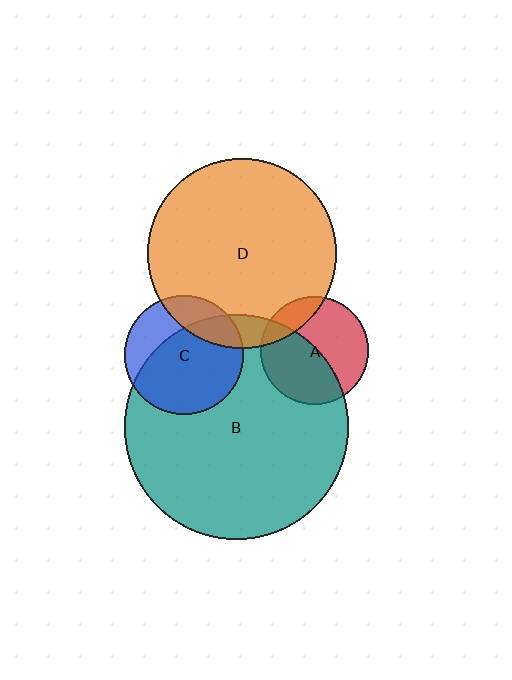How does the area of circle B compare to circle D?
Approximately 1.4 times.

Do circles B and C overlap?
Yes.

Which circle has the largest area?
Circle B (teal).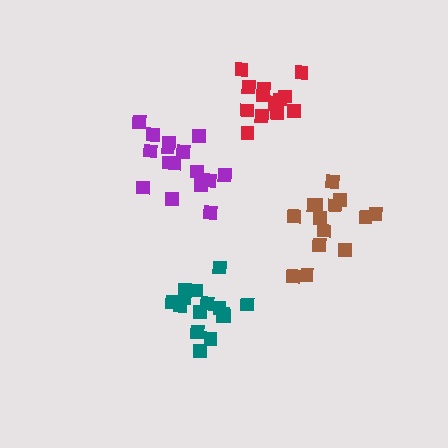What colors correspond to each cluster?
The clusters are colored: purple, brown, teal, red.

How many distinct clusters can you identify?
There are 4 distinct clusters.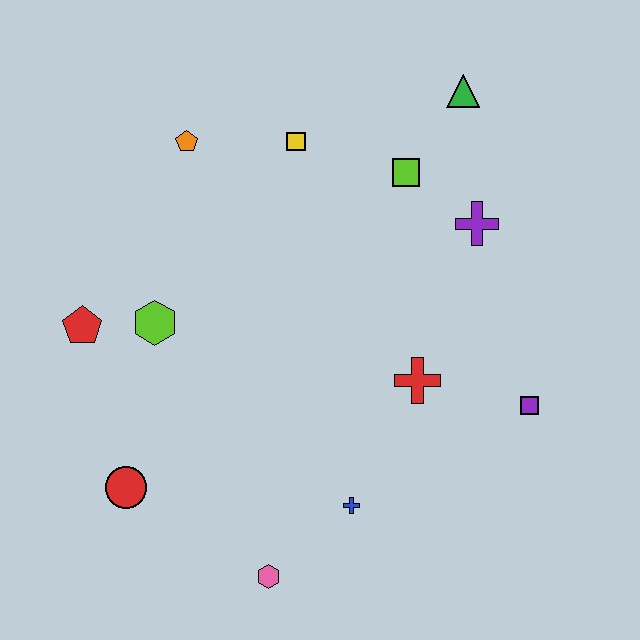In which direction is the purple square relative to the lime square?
The purple square is below the lime square.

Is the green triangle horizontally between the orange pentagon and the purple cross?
Yes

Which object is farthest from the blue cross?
The green triangle is farthest from the blue cross.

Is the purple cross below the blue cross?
No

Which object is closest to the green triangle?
The lime square is closest to the green triangle.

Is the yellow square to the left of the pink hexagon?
No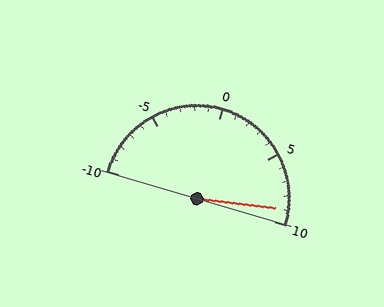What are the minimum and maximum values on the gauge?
The gauge ranges from -10 to 10.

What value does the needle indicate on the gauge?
The needle indicates approximately 9.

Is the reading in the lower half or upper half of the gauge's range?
The reading is in the upper half of the range (-10 to 10).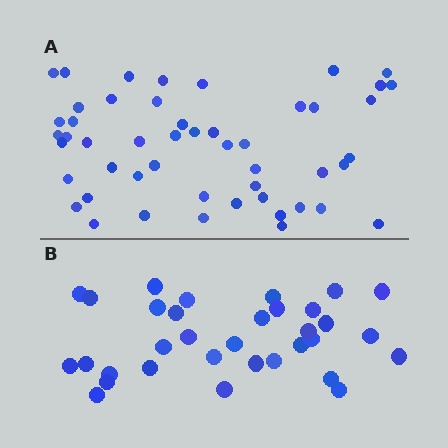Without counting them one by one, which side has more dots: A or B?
Region A (the top region) has more dots.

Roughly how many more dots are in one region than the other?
Region A has approximately 15 more dots than region B.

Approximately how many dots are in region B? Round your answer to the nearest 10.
About 30 dots. (The exact count is 33, which rounds to 30.)